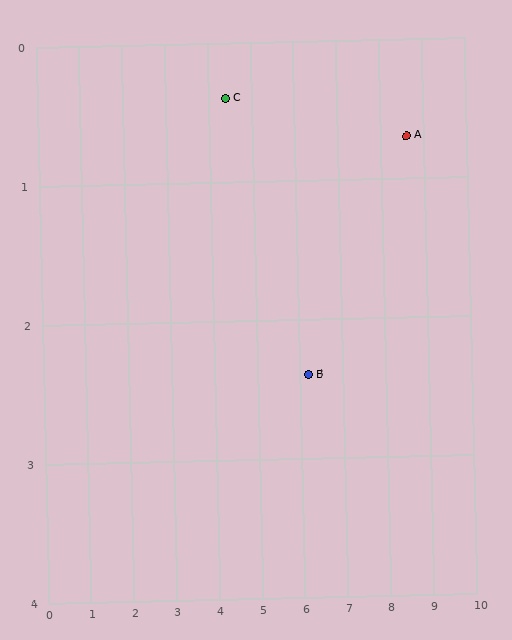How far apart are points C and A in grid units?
Points C and A are about 4.2 grid units apart.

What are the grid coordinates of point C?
Point C is at approximately (4.4, 0.4).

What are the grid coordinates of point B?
Point B is at approximately (6.2, 2.4).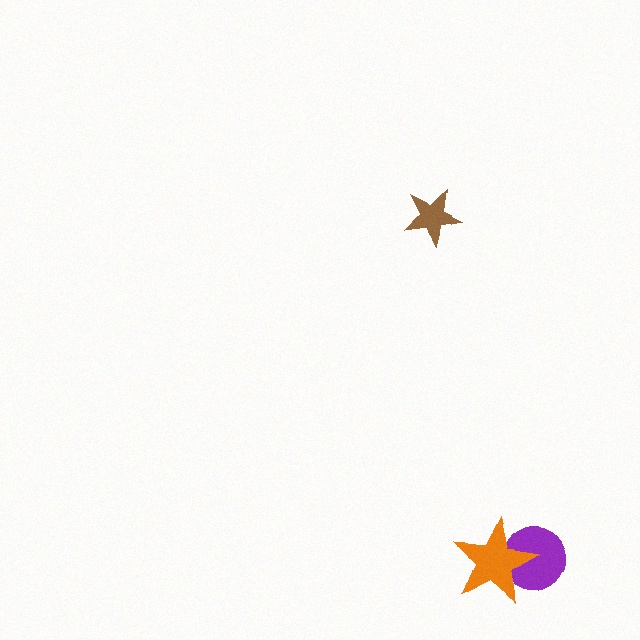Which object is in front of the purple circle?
The orange star is in front of the purple circle.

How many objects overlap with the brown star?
0 objects overlap with the brown star.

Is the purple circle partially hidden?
Yes, it is partially covered by another shape.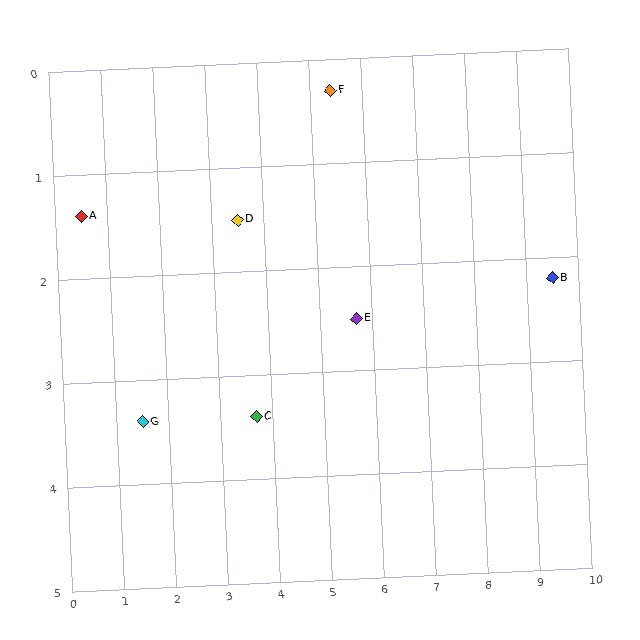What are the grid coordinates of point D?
Point D is at approximately (3.5, 1.5).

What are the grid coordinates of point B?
Point B is at approximately (9.5, 2.2).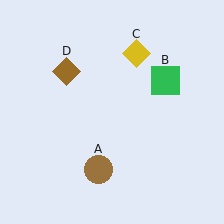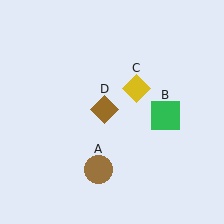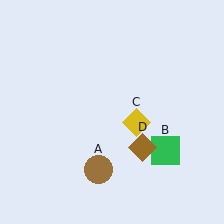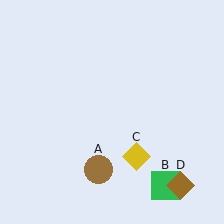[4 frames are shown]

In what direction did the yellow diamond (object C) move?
The yellow diamond (object C) moved down.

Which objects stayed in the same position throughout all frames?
Brown circle (object A) remained stationary.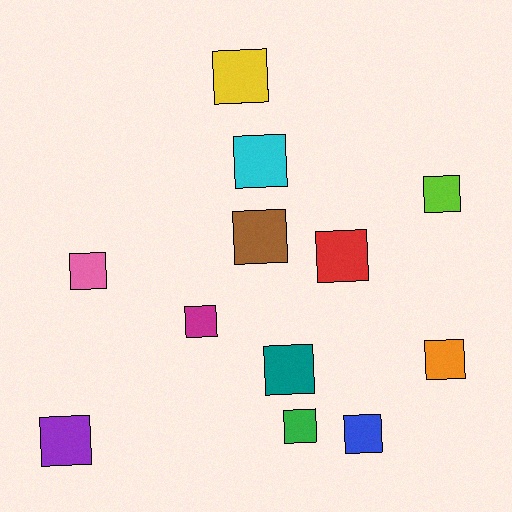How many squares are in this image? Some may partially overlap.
There are 12 squares.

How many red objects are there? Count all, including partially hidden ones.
There is 1 red object.